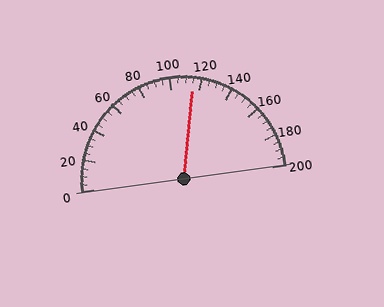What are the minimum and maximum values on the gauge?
The gauge ranges from 0 to 200.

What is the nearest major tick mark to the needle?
The nearest major tick mark is 120.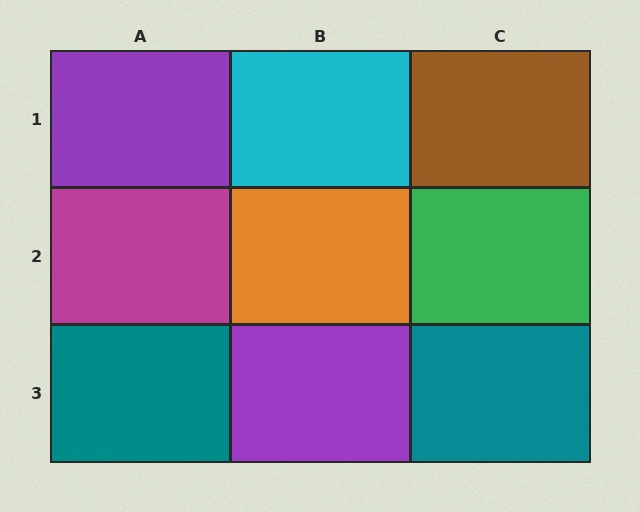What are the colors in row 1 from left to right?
Purple, cyan, brown.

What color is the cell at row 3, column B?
Purple.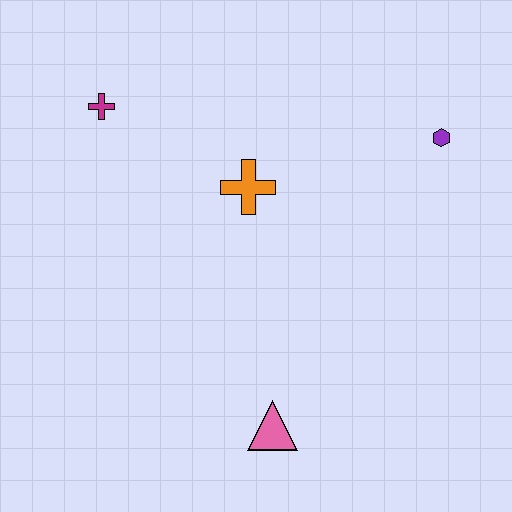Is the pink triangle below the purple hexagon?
Yes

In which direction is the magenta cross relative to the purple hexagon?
The magenta cross is to the left of the purple hexagon.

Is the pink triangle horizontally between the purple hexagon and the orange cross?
Yes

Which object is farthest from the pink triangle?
The magenta cross is farthest from the pink triangle.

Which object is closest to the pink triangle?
The orange cross is closest to the pink triangle.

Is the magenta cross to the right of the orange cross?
No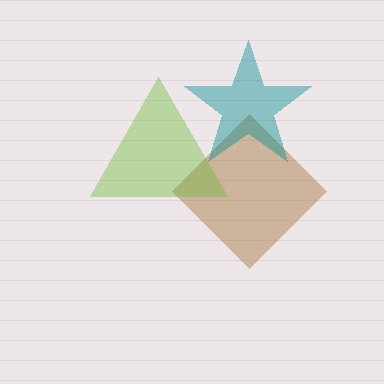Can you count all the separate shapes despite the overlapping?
Yes, there are 3 separate shapes.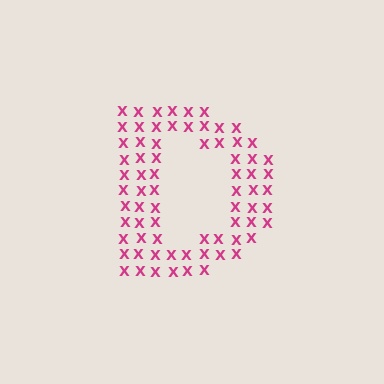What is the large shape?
The large shape is the letter D.